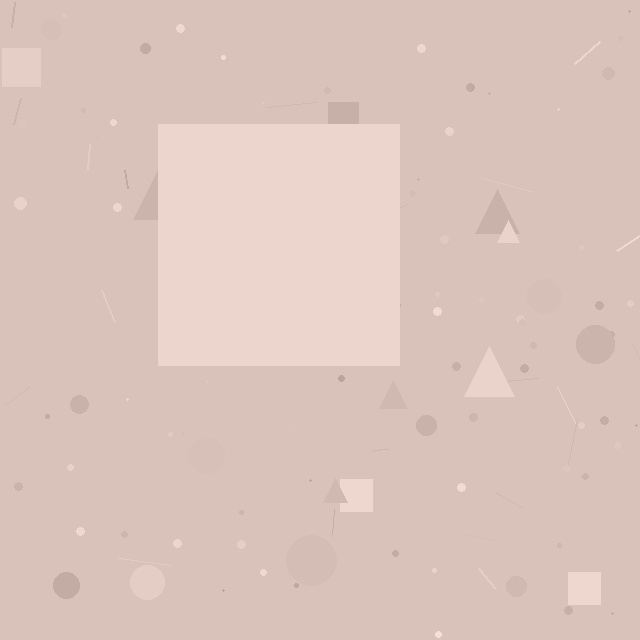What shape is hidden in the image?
A square is hidden in the image.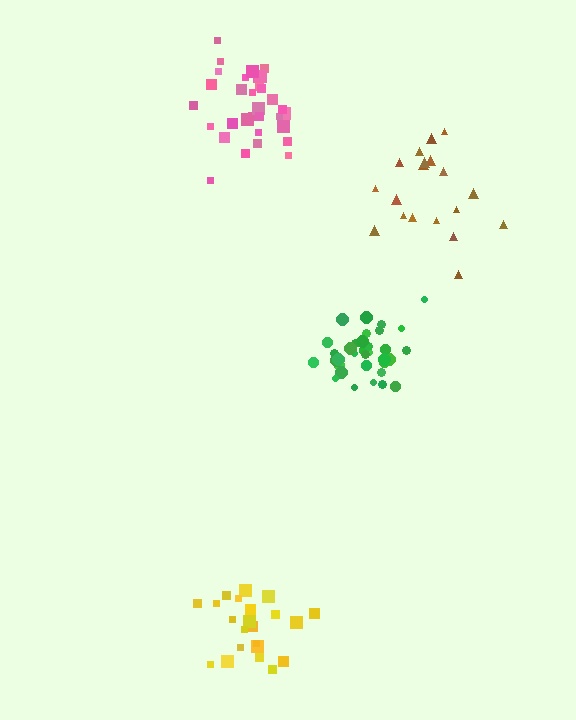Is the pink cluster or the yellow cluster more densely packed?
Pink.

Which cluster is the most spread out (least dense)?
Brown.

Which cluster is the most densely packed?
Green.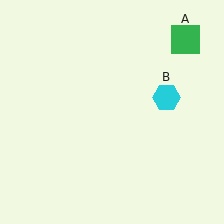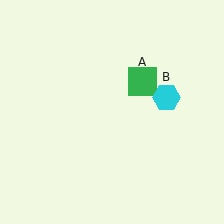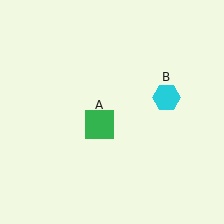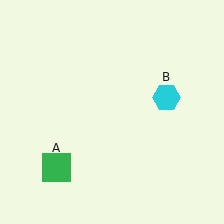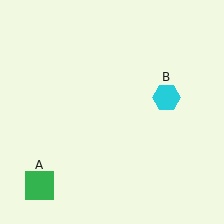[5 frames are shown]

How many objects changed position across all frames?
1 object changed position: green square (object A).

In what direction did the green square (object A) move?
The green square (object A) moved down and to the left.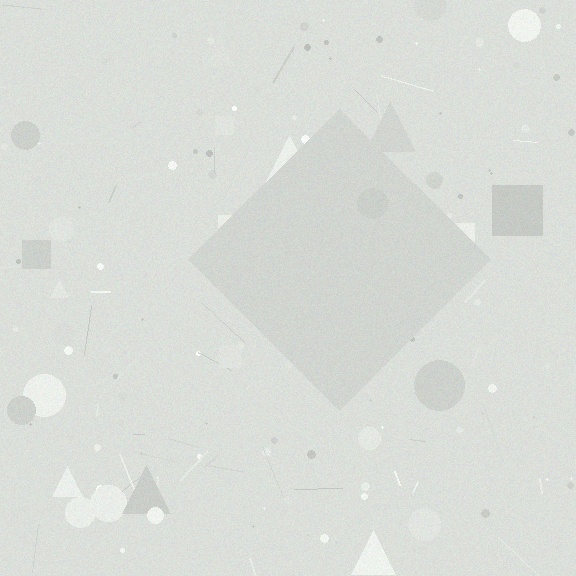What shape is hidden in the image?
A diamond is hidden in the image.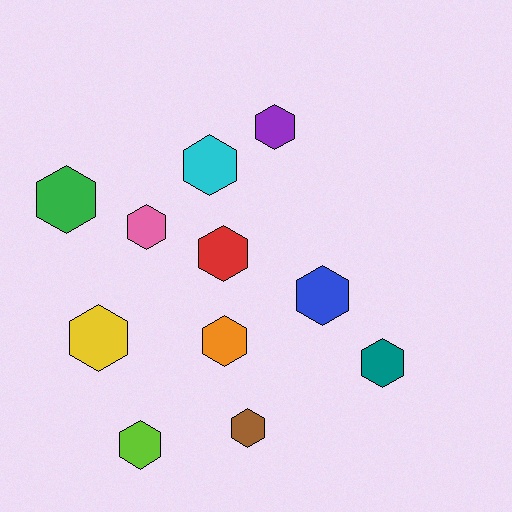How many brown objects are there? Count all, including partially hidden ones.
There is 1 brown object.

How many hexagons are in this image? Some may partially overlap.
There are 11 hexagons.